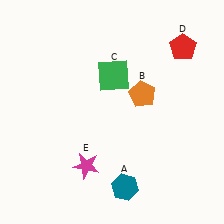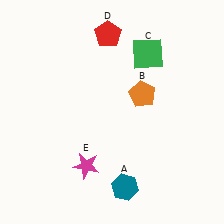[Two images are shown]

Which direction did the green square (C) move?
The green square (C) moved right.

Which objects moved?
The objects that moved are: the green square (C), the red pentagon (D).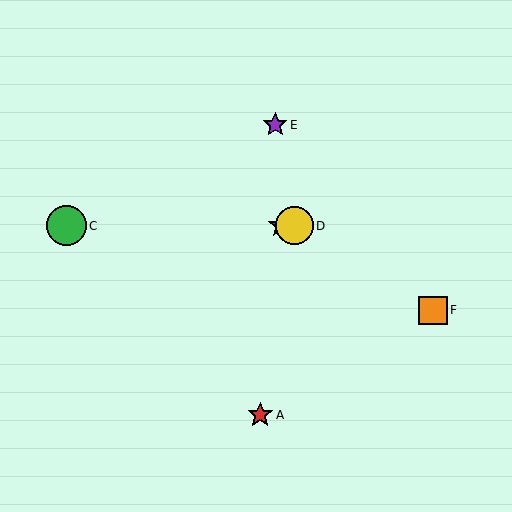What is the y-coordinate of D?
Object D is at y≈226.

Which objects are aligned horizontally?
Objects B, C, D are aligned horizontally.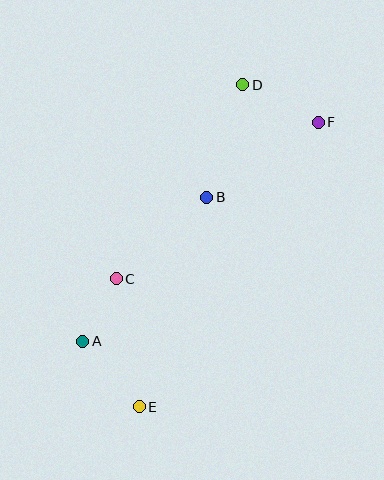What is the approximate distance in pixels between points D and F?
The distance between D and F is approximately 84 pixels.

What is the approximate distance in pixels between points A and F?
The distance between A and F is approximately 322 pixels.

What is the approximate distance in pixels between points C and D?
The distance between C and D is approximately 232 pixels.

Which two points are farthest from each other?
Points D and E are farthest from each other.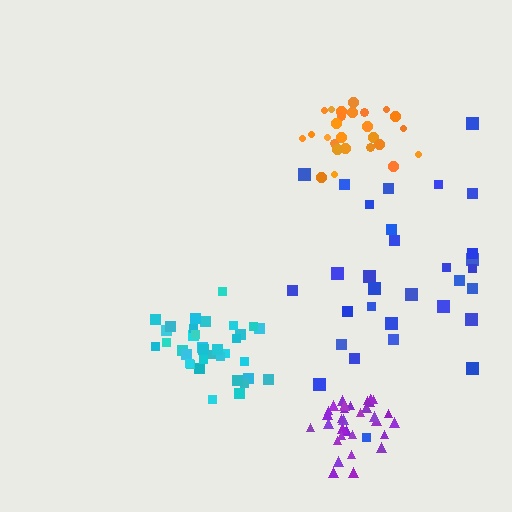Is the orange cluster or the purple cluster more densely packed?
Purple.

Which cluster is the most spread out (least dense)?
Blue.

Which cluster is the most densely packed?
Cyan.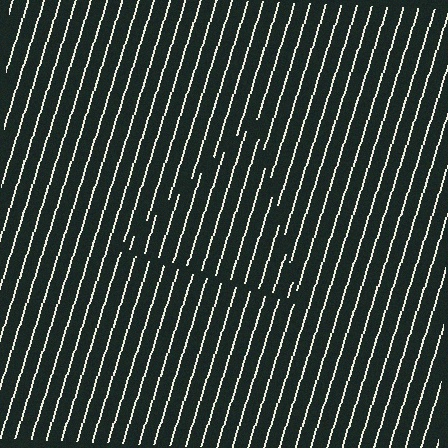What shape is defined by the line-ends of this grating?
An illusory triangle. The interior of the shape contains the same grating, shifted by half a period — the contour is defined by the phase discontinuity where line-ends from the inner and outer gratings abut.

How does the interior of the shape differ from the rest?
The interior of the shape contains the same grating, shifted by half a period — the contour is defined by the phase discontinuity where line-ends from the inner and outer gratings abut.